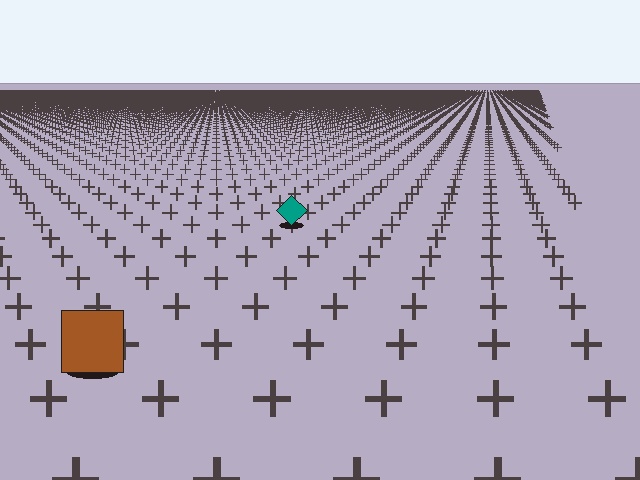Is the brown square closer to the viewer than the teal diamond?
Yes. The brown square is closer — you can tell from the texture gradient: the ground texture is coarser near it.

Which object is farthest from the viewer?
The teal diamond is farthest from the viewer. It appears smaller and the ground texture around it is denser.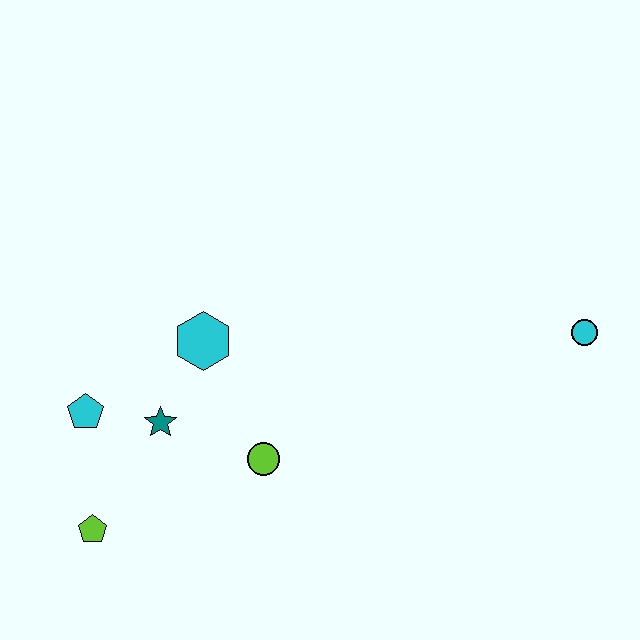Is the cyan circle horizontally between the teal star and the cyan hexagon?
No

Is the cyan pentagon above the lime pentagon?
Yes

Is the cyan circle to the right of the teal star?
Yes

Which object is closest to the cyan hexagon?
The teal star is closest to the cyan hexagon.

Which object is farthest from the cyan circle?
The lime pentagon is farthest from the cyan circle.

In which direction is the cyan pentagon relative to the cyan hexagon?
The cyan pentagon is to the left of the cyan hexagon.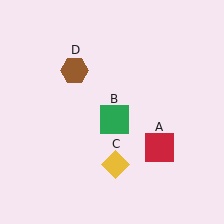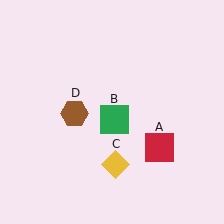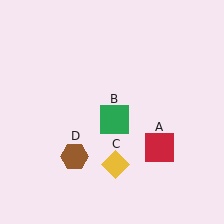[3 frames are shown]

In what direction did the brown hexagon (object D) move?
The brown hexagon (object D) moved down.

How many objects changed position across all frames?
1 object changed position: brown hexagon (object D).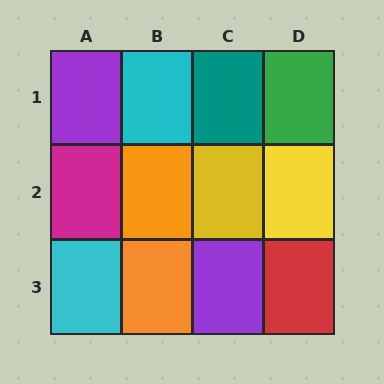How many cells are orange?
2 cells are orange.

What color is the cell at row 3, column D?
Red.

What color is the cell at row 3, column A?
Cyan.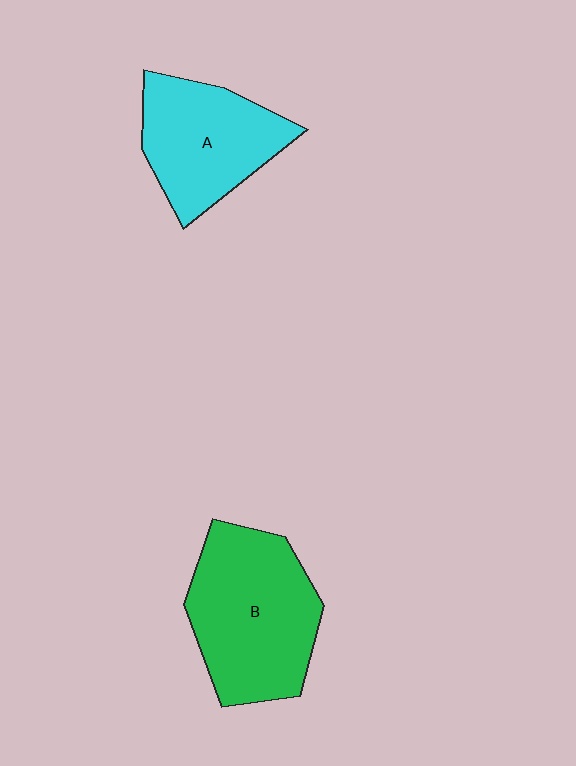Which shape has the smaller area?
Shape A (cyan).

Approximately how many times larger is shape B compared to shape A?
Approximately 1.3 times.